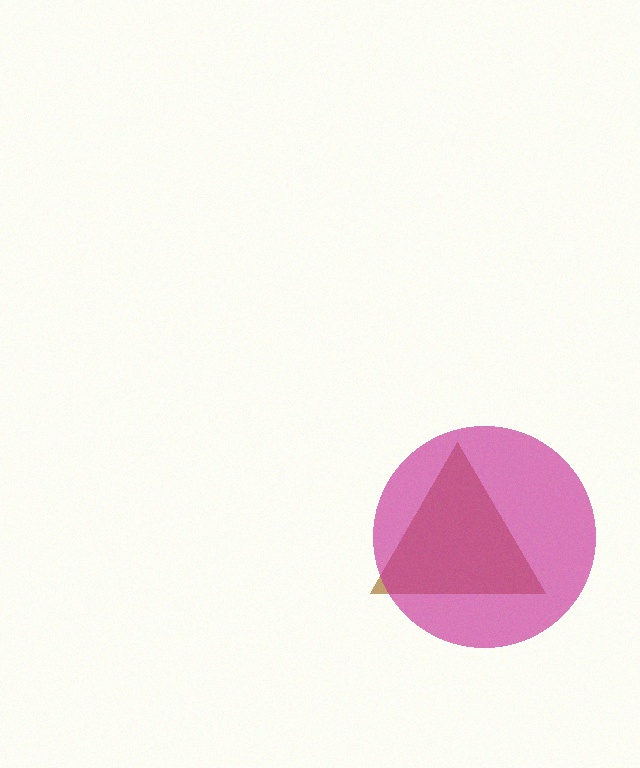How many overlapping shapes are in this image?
There are 2 overlapping shapes in the image.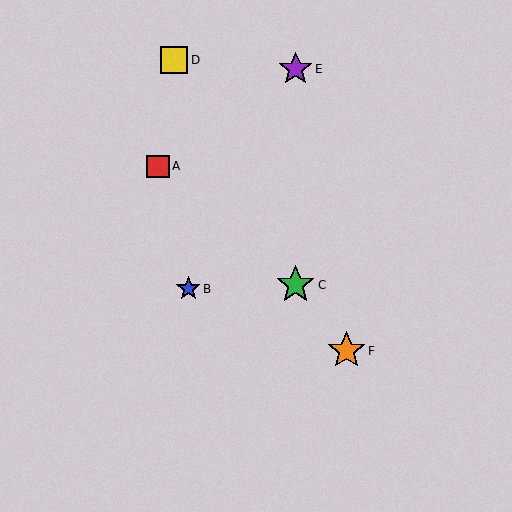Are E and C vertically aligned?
Yes, both are at x≈296.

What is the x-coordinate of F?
Object F is at x≈346.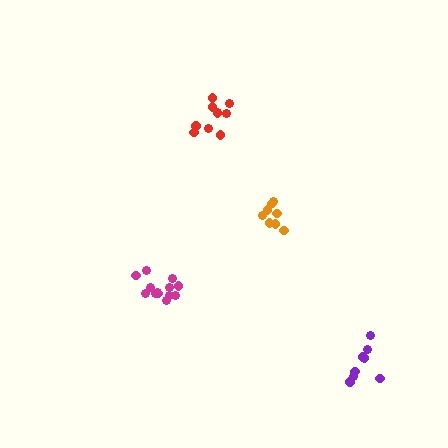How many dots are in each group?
Group 1: 10 dots, Group 2: 8 dots, Group 3: 8 dots, Group 4: 13 dots (39 total).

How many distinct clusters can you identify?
There are 4 distinct clusters.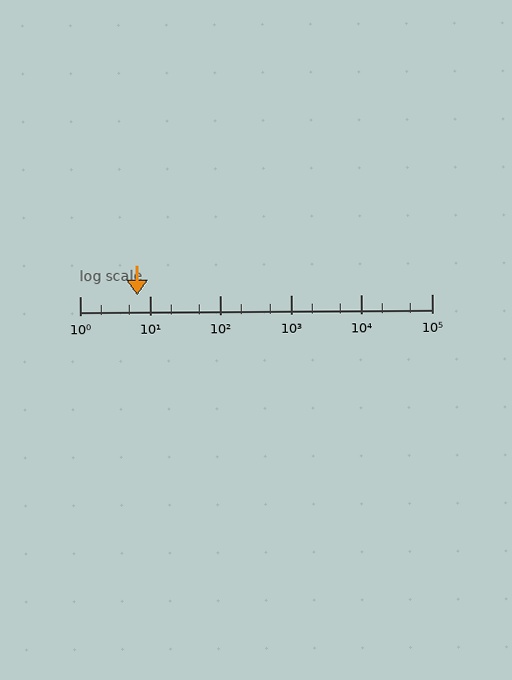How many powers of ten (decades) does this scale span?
The scale spans 5 decades, from 1 to 100000.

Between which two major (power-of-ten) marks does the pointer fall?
The pointer is between 1 and 10.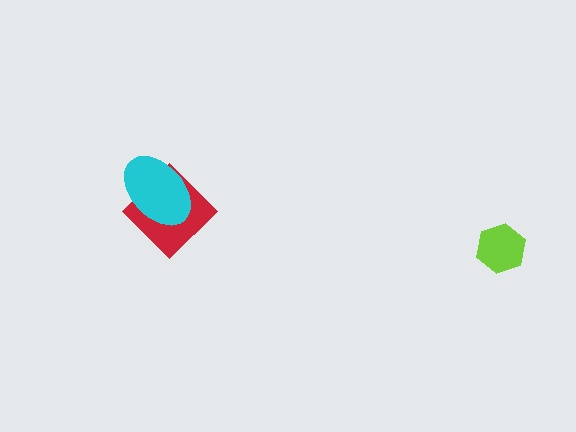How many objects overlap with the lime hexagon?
0 objects overlap with the lime hexagon.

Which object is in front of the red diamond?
The cyan ellipse is in front of the red diamond.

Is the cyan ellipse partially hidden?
No, no other shape covers it.